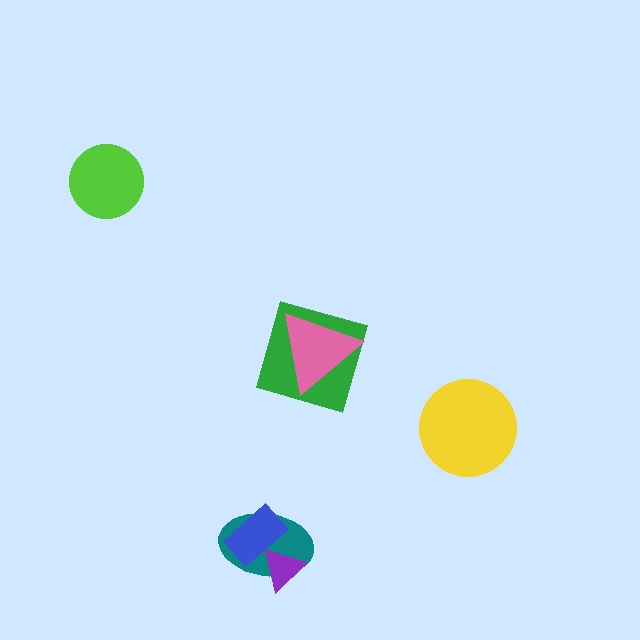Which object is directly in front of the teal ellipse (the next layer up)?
The blue rectangle is directly in front of the teal ellipse.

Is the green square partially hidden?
Yes, it is partially covered by another shape.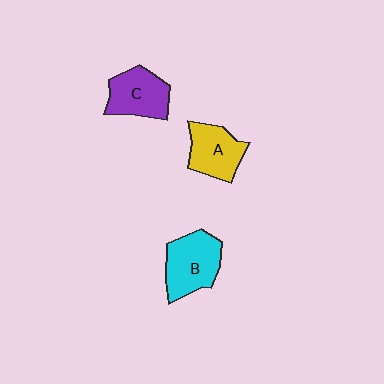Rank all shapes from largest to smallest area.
From largest to smallest: B (cyan), C (purple), A (yellow).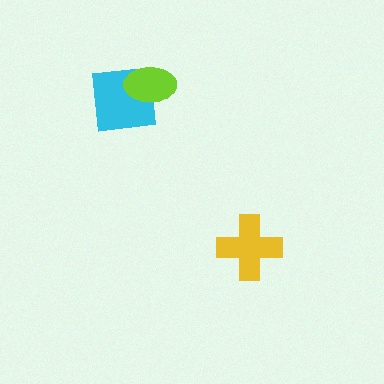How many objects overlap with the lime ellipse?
1 object overlaps with the lime ellipse.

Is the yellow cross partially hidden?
No, no other shape covers it.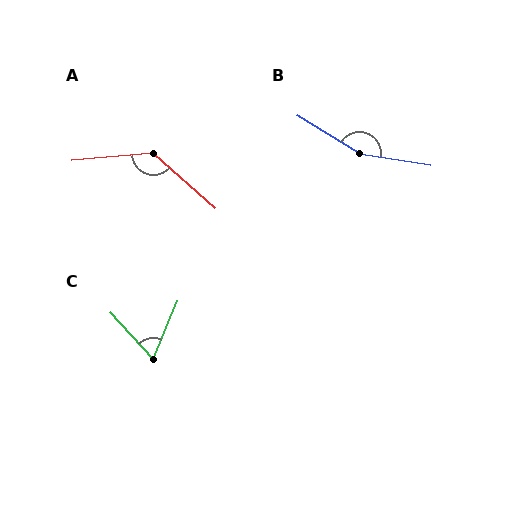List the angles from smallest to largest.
C (65°), A (133°), B (158°).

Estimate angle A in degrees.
Approximately 133 degrees.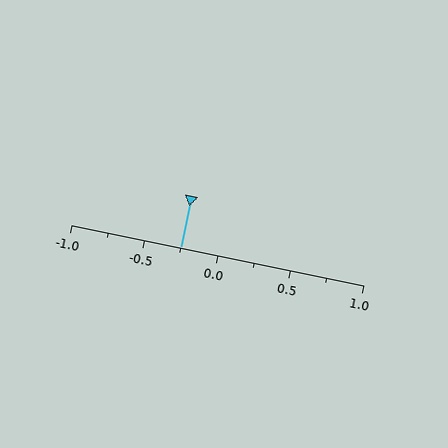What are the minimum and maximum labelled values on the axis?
The axis runs from -1.0 to 1.0.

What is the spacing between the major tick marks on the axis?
The major ticks are spaced 0.5 apart.